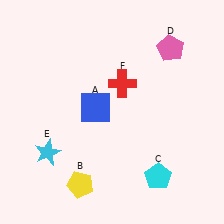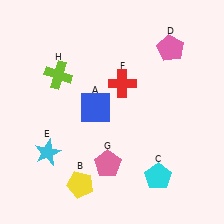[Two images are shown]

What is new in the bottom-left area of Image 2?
A pink pentagon (G) was added in the bottom-left area of Image 2.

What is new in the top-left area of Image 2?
A lime cross (H) was added in the top-left area of Image 2.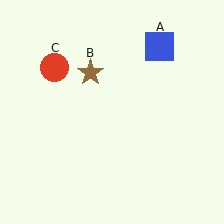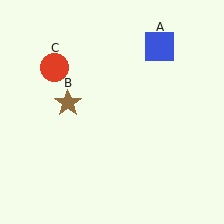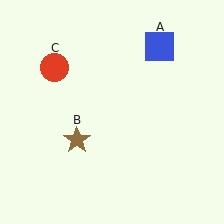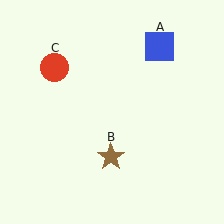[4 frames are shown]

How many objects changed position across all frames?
1 object changed position: brown star (object B).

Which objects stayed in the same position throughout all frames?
Blue square (object A) and red circle (object C) remained stationary.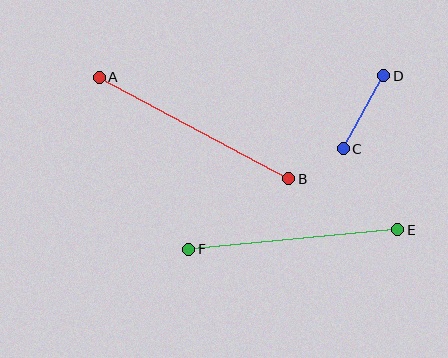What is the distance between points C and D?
The distance is approximately 83 pixels.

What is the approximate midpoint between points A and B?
The midpoint is at approximately (194, 128) pixels.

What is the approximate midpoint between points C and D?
The midpoint is at approximately (363, 112) pixels.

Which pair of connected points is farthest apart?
Points A and B are farthest apart.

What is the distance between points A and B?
The distance is approximately 215 pixels.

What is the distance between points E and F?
The distance is approximately 210 pixels.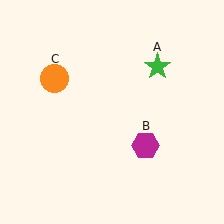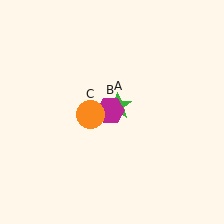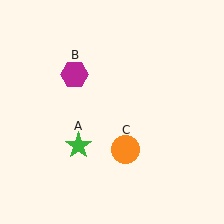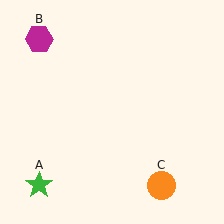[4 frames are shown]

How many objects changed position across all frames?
3 objects changed position: green star (object A), magenta hexagon (object B), orange circle (object C).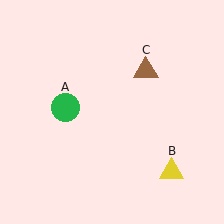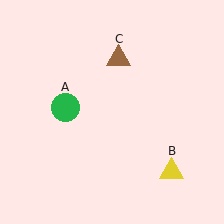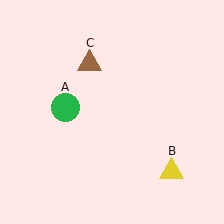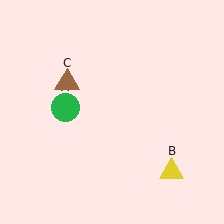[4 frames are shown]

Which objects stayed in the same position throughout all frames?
Green circle (object A) and yellow triangle (object B) remained stationary.